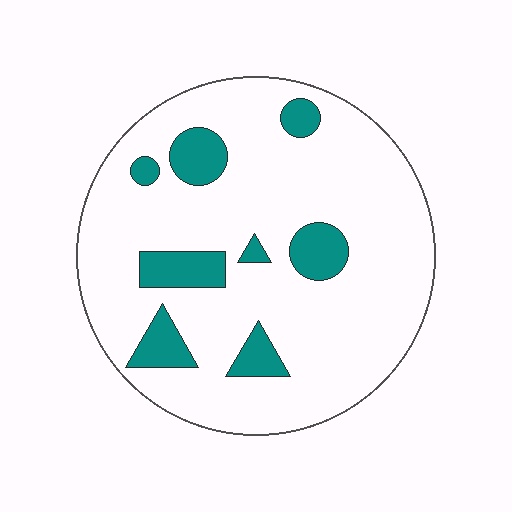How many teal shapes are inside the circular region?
8.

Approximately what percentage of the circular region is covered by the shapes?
Approximately 15%.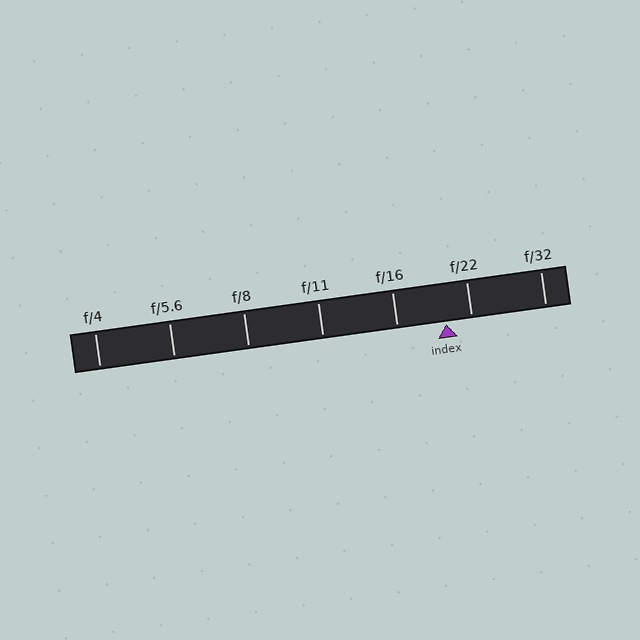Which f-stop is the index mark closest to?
The index mark is closest to f/22.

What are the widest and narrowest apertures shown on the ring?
The widest aperture shown is f/4 and the narrowest is f/32.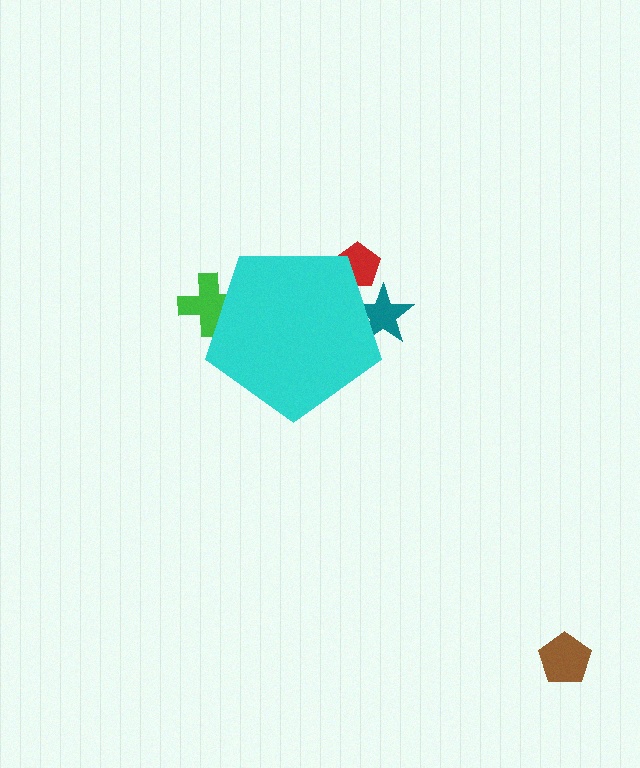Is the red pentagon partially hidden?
Yes, the red pentagon is partially hidden behind the cyan pentagon.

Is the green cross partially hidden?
Yes, the green cross is partially hidden behind the cyan pentagon.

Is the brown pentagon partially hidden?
No, the brown pentagon is fully visible.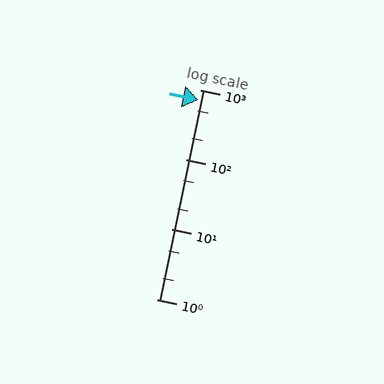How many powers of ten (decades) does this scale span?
The scale spans 3 decades, from 1 to 1000.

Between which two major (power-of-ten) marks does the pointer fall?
The pointer is between 100 and 1000.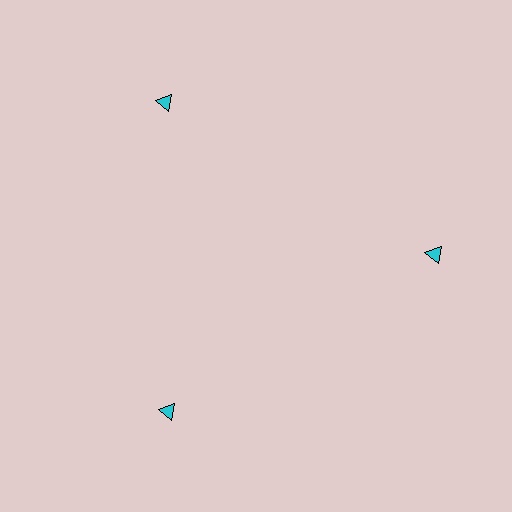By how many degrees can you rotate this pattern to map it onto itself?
The pattern maps onto itself every 120 degrees of rotation.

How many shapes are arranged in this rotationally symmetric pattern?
There are 3 shapes, arranged in 3 groups of 1.